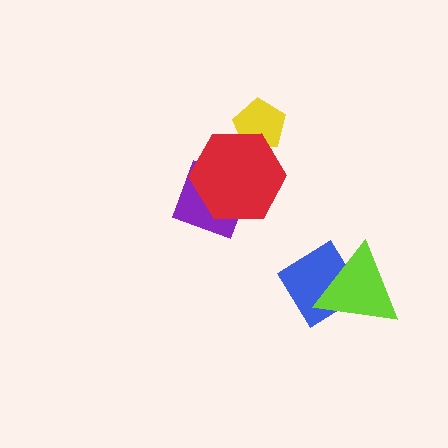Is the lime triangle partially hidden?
No, no other shape covers it.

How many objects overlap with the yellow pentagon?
1 object overlaps with the yellow pentagon.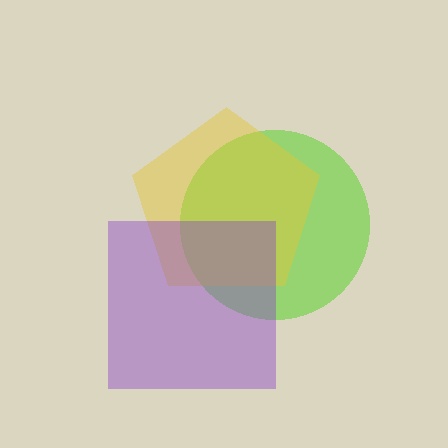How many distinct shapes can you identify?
There are 3 distinct shapes: a lime circle, a yellow pentagon, a purple square.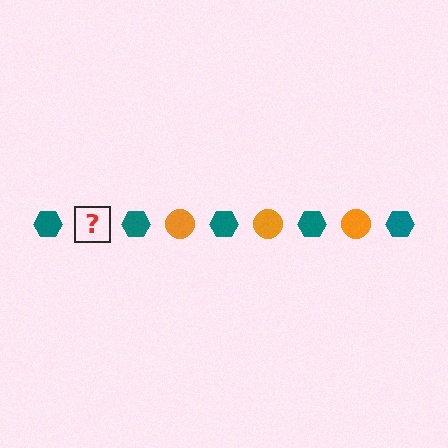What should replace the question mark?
The question mark should be replaced with an orange circle.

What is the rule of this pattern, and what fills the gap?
The rule is that the pattern alternates between teal hexagon and orange circle. The gap should be filled with an orange circle.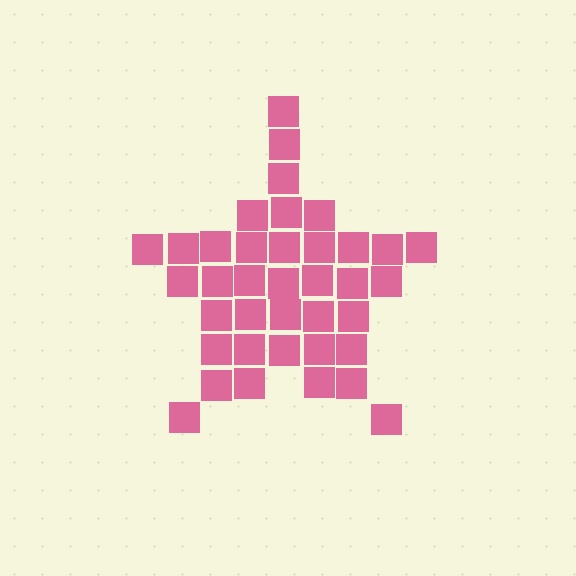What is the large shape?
The large shape is a star.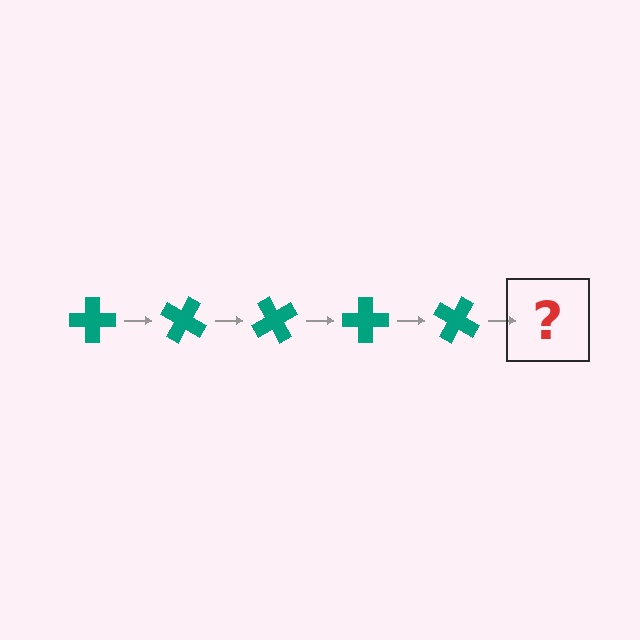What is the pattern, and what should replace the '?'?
The pattern is that the cross rotates 30 degrees each step. The '?' should be a teal cross rotated 150 degrees.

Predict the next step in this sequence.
The next step is a teal cross rotated 150 degrees.